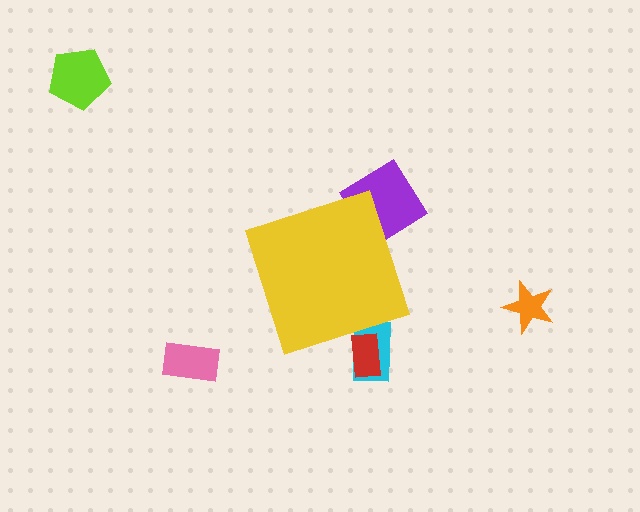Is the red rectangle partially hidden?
Yes, the red rectangle is partially hidden behind the yellow diamond.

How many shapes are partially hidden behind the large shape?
3 shapes are partially hidden.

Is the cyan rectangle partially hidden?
Yes, the cyan rectangle is partially hidden behind the yellow diamond.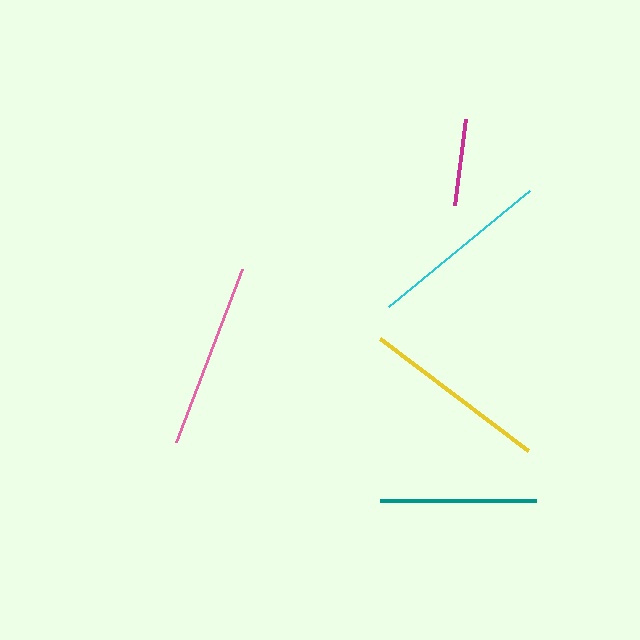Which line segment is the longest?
The yellow line is the longest at approximately 186 pixels.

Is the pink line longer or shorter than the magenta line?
The pink line is longer than the magenta line.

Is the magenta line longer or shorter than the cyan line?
The cyan line is longer than the magenta line.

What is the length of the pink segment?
The pink segment is approximately 185 pixels long.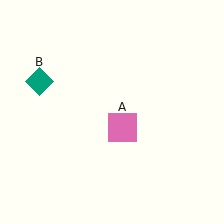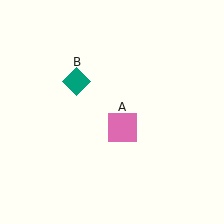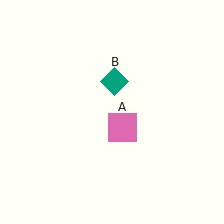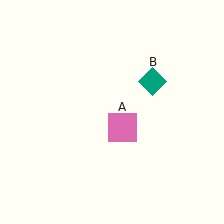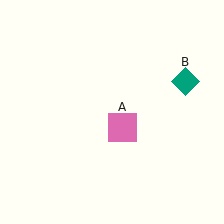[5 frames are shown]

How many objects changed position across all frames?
1 object changed position: teal diamond (object B).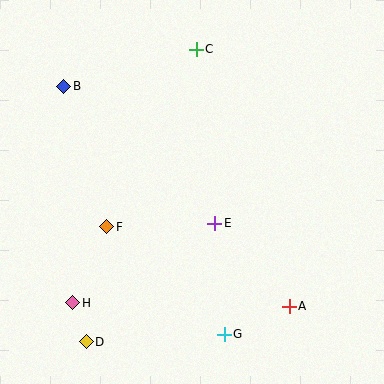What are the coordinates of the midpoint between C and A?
The midpoint between C and A is at (243, 178).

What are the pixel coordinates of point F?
Point F is at (107, 227).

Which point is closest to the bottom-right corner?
Point A is closest to the bottom-right corner.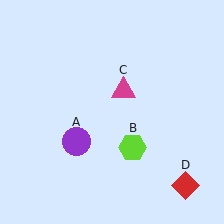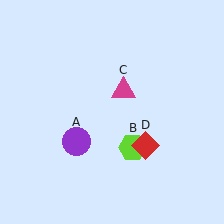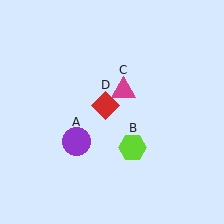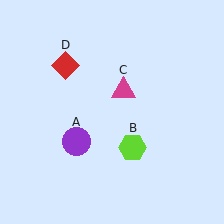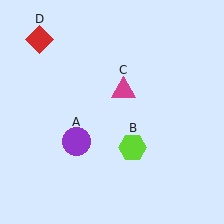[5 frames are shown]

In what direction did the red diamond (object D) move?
The red diamond (object D) moved up and to the left.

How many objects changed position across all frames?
1 object changed position: red diamond (object D).